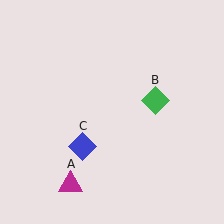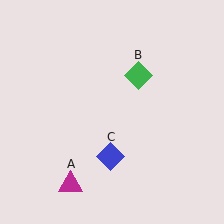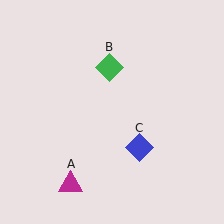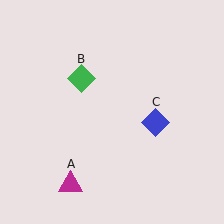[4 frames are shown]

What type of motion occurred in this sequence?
The green diamond (object B), blue diamond (object C) rotated counterclockwise around the center of the scene.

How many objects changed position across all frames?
2 objects changed position: green diamond (object B), blue diamond (object C).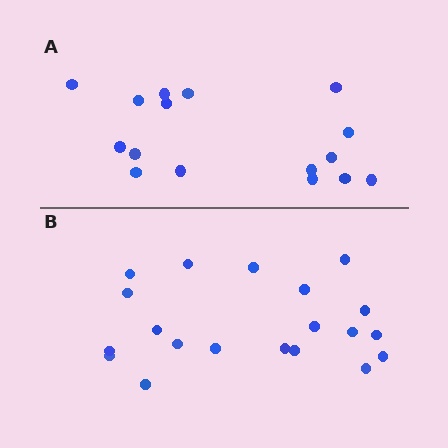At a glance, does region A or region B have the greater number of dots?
Region B (the bottom region) has more dots.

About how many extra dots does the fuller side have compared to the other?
Region B has about 4 more dots than region A.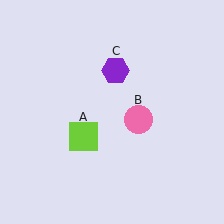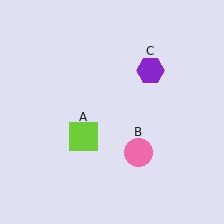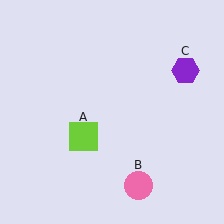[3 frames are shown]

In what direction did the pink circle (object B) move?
The pink circle (object B) moved down.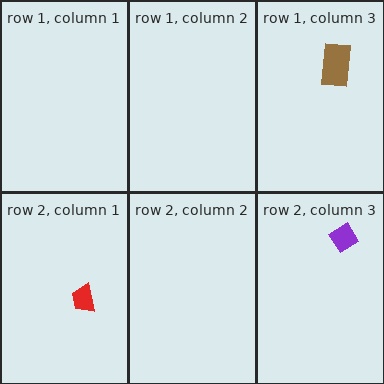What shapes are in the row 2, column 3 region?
The purple diamond.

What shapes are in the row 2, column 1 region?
The red trapezoid.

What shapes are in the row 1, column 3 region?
The brown rectangle.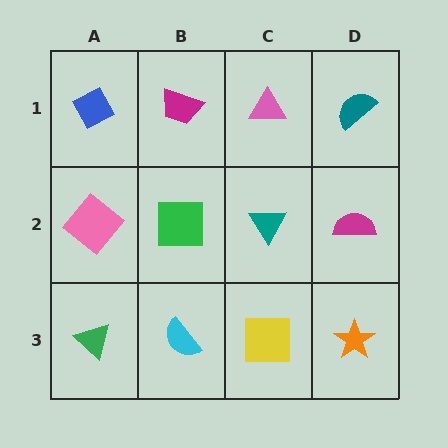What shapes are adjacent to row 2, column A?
A blue diamond (row 1, column A), a green triangle (row 3, column A), a green square (row 2, column B).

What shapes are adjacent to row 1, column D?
A magenta semicircle (row 2, column D), a pink triangle (row 1, column C).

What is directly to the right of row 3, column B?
A yellow square.